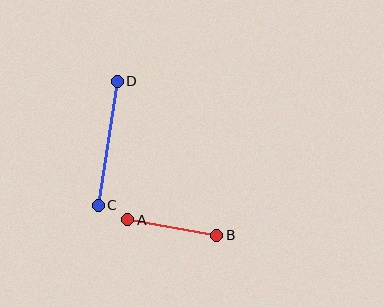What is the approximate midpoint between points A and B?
The midpoint is at approximately (172, 228) pixels.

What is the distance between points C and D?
The distance is approximately 125 pixels.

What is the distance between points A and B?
The distance is approximately 90 pixels.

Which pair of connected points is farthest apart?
Points C and D are farthest apart.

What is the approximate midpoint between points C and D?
The midpoint is at approximately (108, 143) pixels.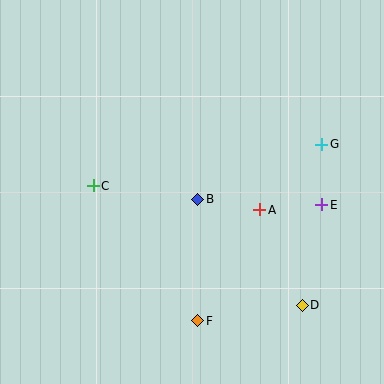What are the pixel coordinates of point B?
Point B is at (198, 199).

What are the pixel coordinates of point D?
Point D is at (302, 305).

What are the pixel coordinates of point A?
Point A is at (260, 210).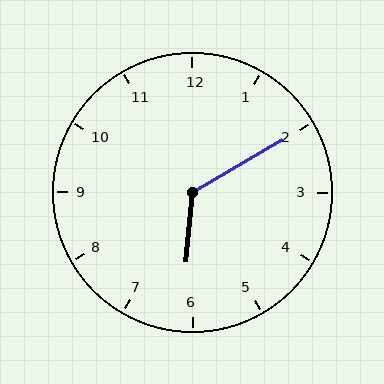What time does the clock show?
6:10.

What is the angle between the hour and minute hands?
Approximately 125 degrees.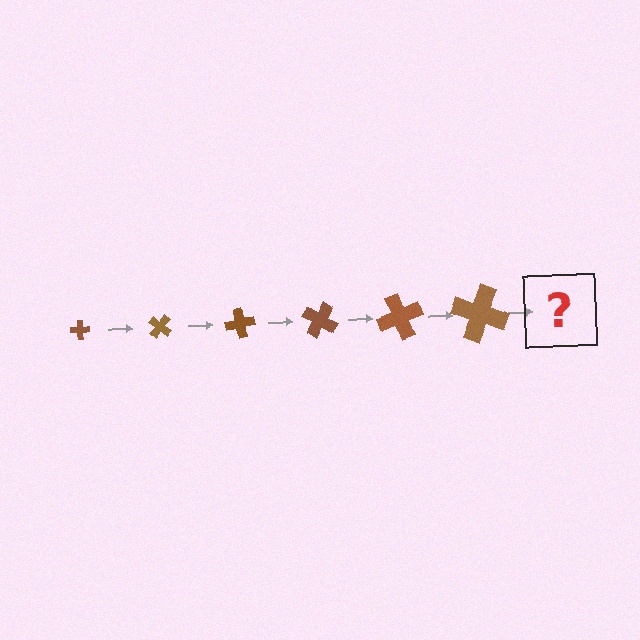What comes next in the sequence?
The next element should be a cross, larger than the previous one and rotated 240 degrees from the start.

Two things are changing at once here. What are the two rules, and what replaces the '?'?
The two rules are that the cross grows larger each step and it rotates 40 degrees each step. The '?' should be a cross, larger than the previous one and rotated 240 degrees from the start.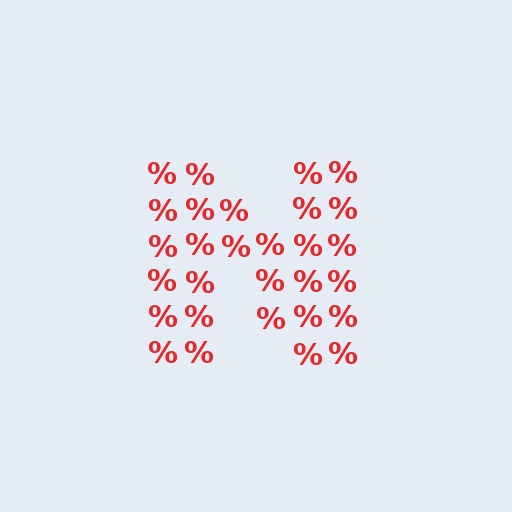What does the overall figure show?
The overall figure shows the letter N.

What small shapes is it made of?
It is made of small percent signs.